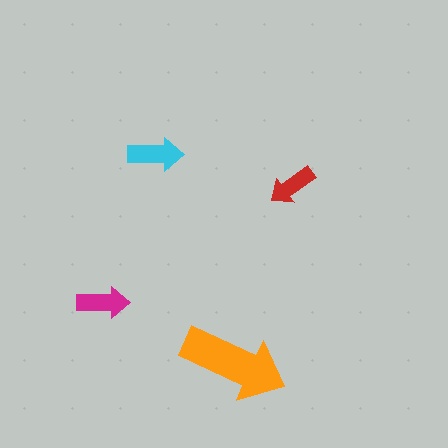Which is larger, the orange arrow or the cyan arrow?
The orange one.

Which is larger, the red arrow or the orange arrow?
The orange one.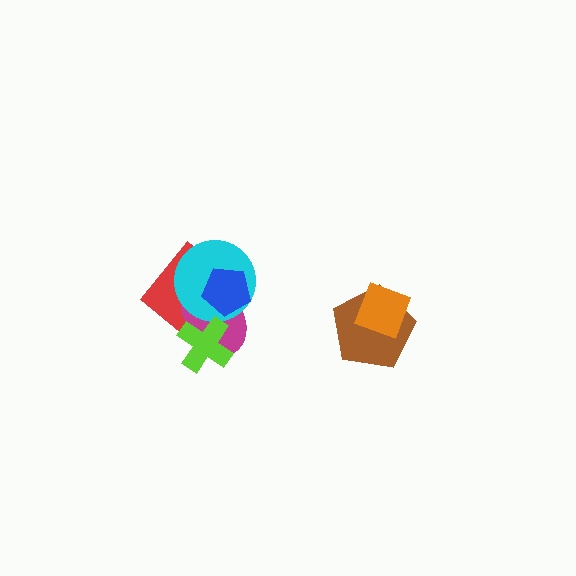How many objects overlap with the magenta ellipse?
4 objects overlap with the magenta ellipse.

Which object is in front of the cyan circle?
The blue pentagon is in front of the cyan circle.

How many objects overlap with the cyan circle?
3 objects overlap with the cyan circle.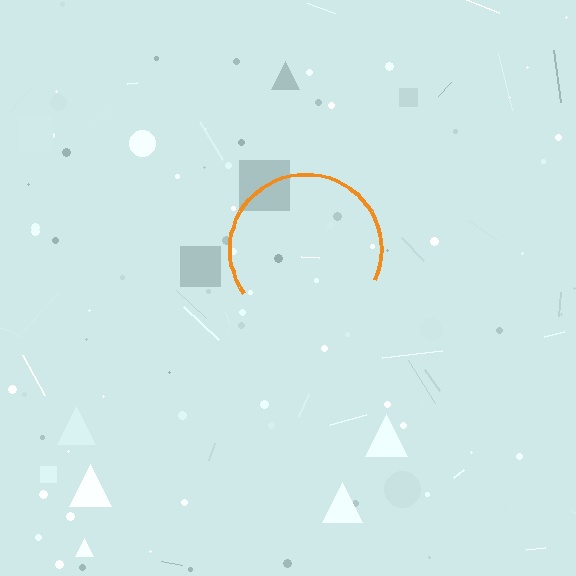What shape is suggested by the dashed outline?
The dashed outline suggests a circle.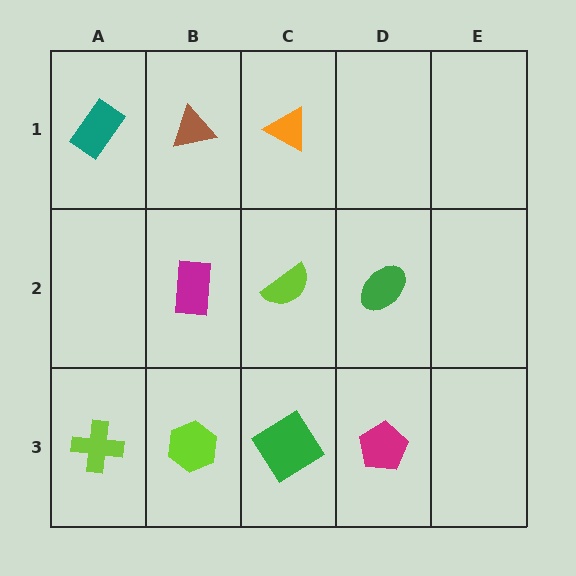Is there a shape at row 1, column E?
No, that cell is empty.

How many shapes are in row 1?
3 shapes.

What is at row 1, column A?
A teal rectangle.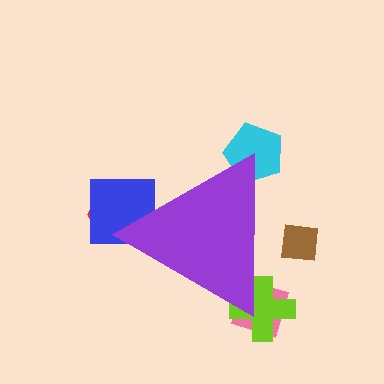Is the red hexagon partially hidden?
Yes, the red hexagon is partially hidden behind the purple triangle.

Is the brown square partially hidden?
Yes, the brown square is partially hidden behind the purple triangle.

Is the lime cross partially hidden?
Yes, the lime cross is partially hidden behind the purple triangle.